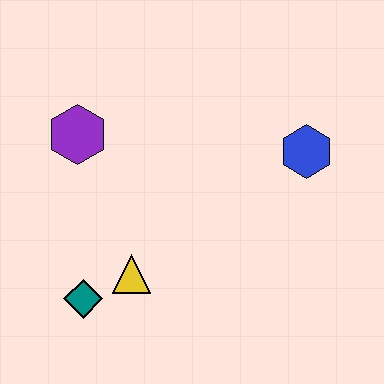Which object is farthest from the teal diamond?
The blue hexagon is farthest from the teal diamond.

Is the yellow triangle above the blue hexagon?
No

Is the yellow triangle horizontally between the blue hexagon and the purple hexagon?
Yes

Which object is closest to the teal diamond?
The yellow triangle is closest to the teal diamond.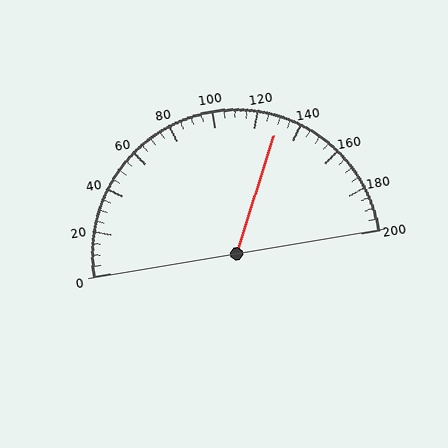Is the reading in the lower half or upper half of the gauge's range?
The reading is in the upper half of the range (0 to 200).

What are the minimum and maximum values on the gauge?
The gauge ranges from 0 to 200.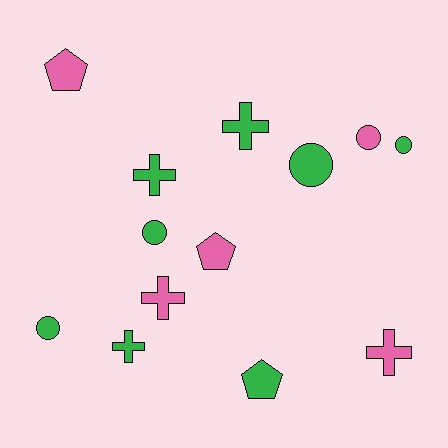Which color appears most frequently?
Green, with 8 objects.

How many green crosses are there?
There are 3 green crosses.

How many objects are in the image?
There are 13 objects.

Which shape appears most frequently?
Cross, with 5 objects.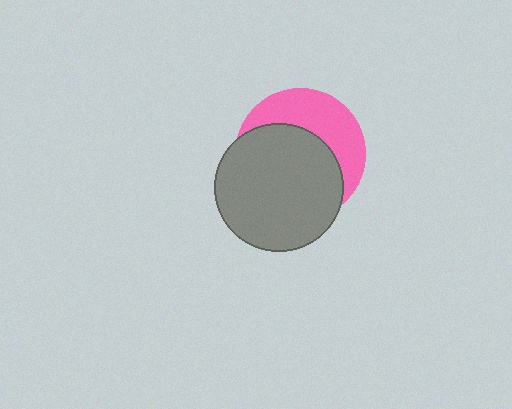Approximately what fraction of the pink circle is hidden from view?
Roughly 61% of the pink circle is hidden behind the gray circle.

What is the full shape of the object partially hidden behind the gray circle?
The partially hidden object is a pink circle.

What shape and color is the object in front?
The object in front is a gray circle.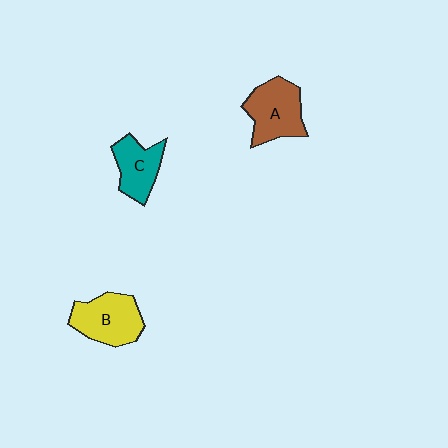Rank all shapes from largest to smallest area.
From largest to smallest: A (brown), B (yellow), C (teal).